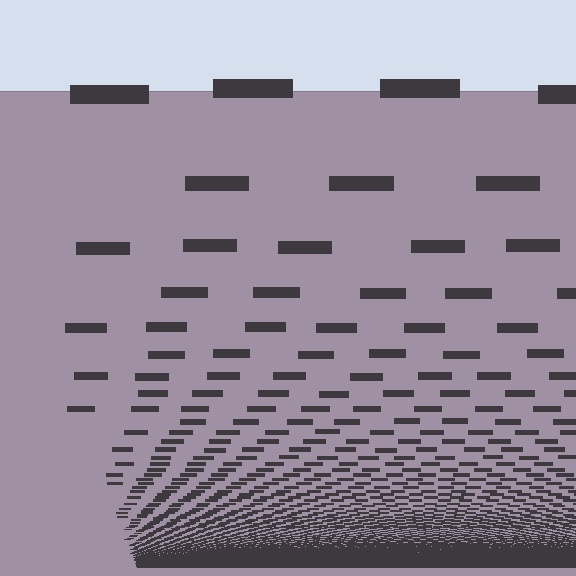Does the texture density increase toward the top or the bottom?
Density increases toward the bottom.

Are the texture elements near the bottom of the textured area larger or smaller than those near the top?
Smaller. The gradient is inverted — elements near the bottom are smaller and denser.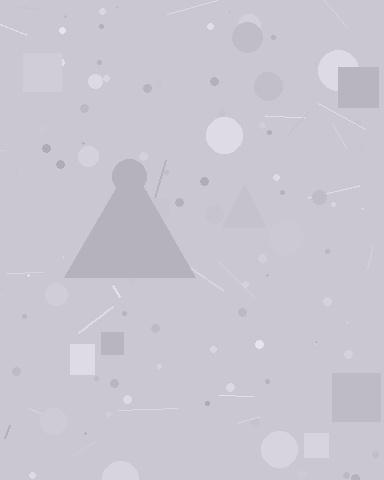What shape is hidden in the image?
A triangle is hidden in the image.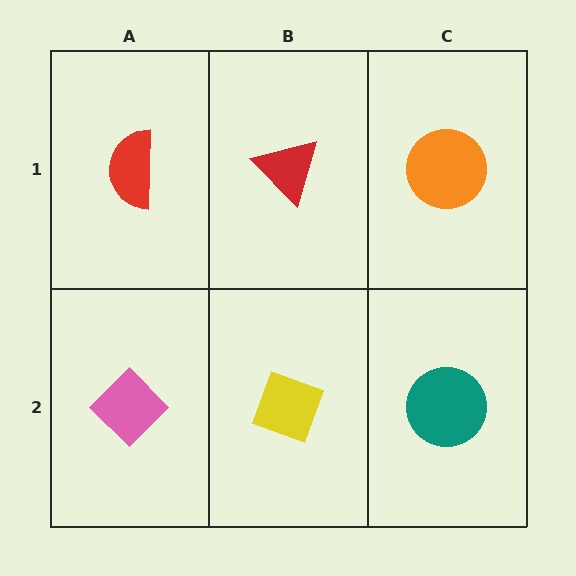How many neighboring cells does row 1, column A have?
2.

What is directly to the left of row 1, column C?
A red triangle.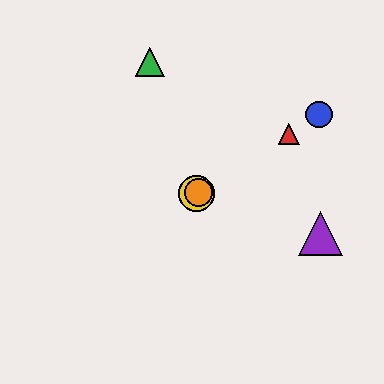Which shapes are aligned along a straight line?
The red triangle, the blue circle, the yellow circle, the orange circle are aligned along a straight line.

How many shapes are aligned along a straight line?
4 shapes (the red triangle, the blue circle, the yellow circle, the orange circle) are aligned along a straight line.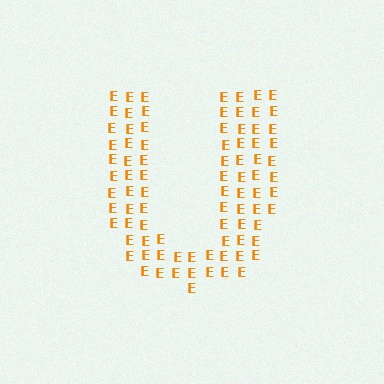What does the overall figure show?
The overall figure shows the letter U.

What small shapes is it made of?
It is made of small letter E's.